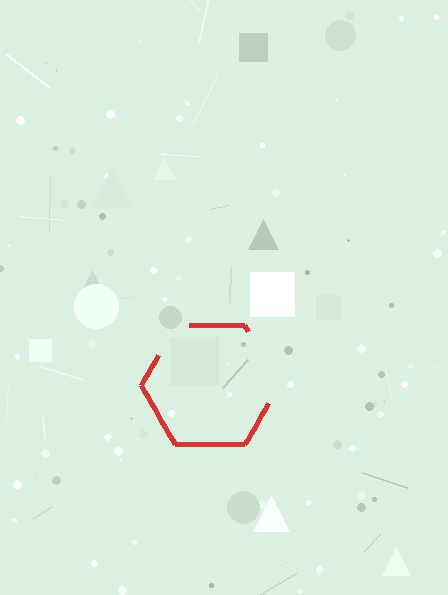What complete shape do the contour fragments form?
The contour fragments form a hexagon.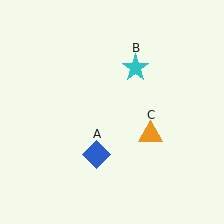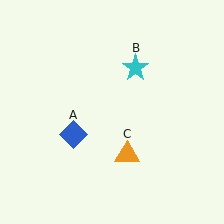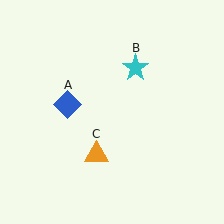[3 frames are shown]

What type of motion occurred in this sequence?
The blue diamond (object A), orange triangle (object C) rotated clockwise around the center of the scene.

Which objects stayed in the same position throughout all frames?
Cyan star (object B) remained stationary.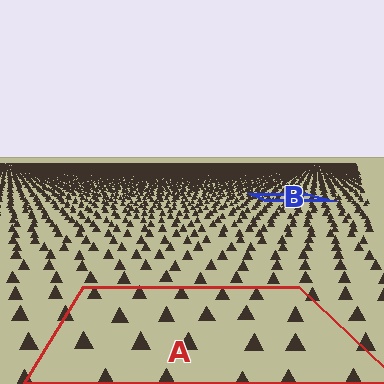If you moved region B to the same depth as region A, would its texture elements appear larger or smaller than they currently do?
They would appear larger. At a closer depth, the same texture elements are projected at a bigger on-screen size.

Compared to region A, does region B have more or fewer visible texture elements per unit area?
Region B has more texture elements per unit area — they are packed more densely because it is farther away.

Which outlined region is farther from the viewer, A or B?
Region B is farther from the viewer — the texture elements inside it appear smaller and more densely packed.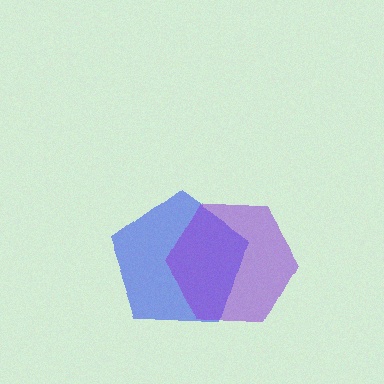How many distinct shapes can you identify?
There are 2 distinct shapes: a blue pentagon, a purple hexagon.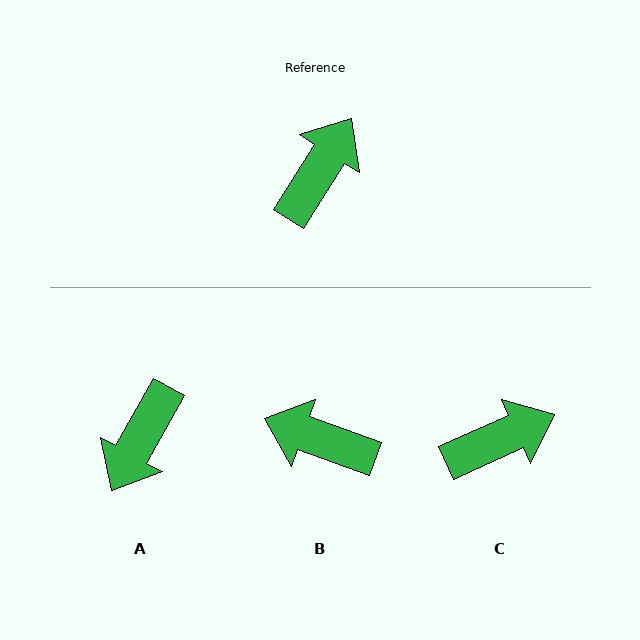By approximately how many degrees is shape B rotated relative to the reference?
Approximately 102 degrees counter-clockwise.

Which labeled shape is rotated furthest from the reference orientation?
A, about 177 degrees away.